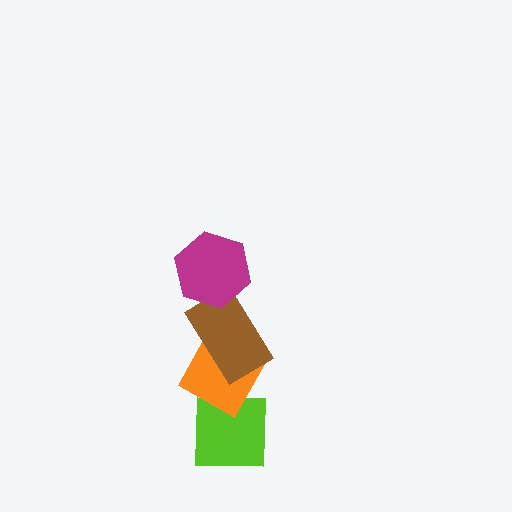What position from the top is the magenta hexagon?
The magenta hexagon is 1st from the top.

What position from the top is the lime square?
The lime square is 4th from the top.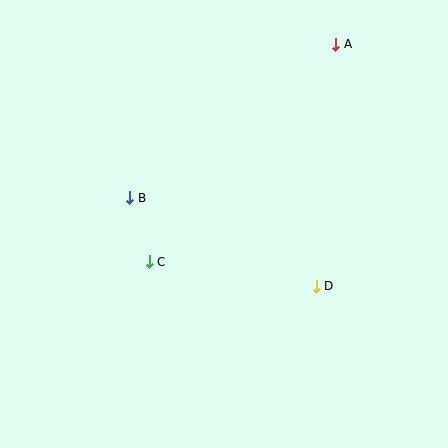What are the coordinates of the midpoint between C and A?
The midpoint between C and A is at (243, 153).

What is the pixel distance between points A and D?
The distance between A and D is 243 pixels.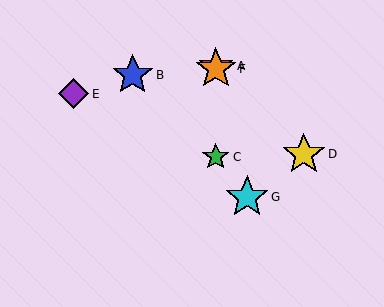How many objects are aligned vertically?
3 objects (A, C, F) are aligned vertically.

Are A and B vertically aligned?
No, A is at x≈216 and B is at x≈133.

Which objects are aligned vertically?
Objects A, C, F are aligned vertically.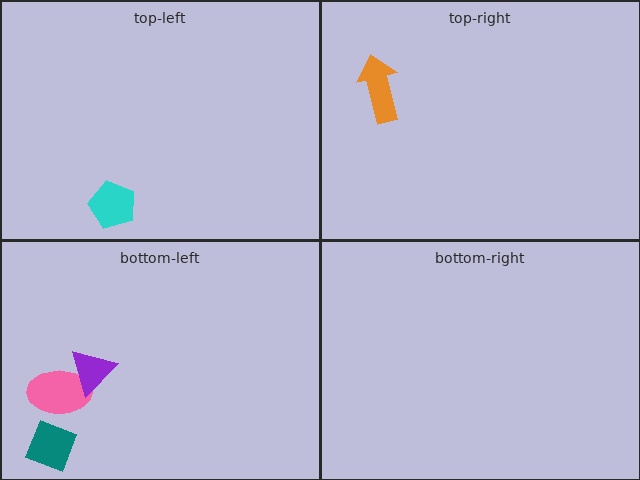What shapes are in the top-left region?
The cyan pentagon.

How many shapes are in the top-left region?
1.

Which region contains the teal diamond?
The bottom-left region.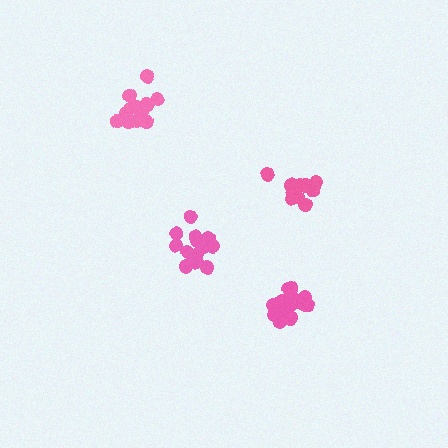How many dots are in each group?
Group 1: 15 dots, Group 2: 16 dots, Group 3: 13 dots, Group 4: 13 dots (57 total).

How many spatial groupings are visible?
There are 4 spatial groupings.